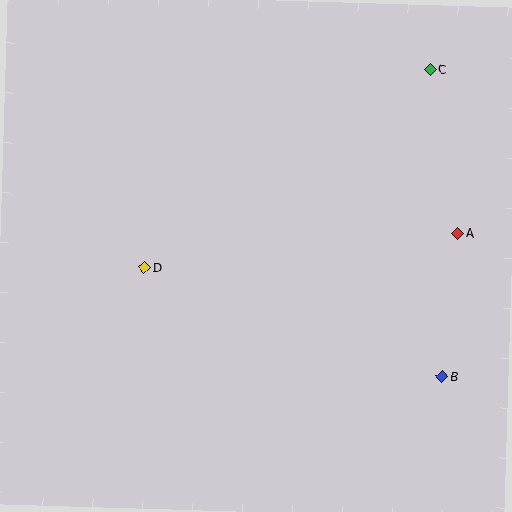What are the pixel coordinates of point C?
Point C is at (430, 69).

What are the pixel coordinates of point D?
Point D is at (145, 268).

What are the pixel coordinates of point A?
Point A is at (457, 233).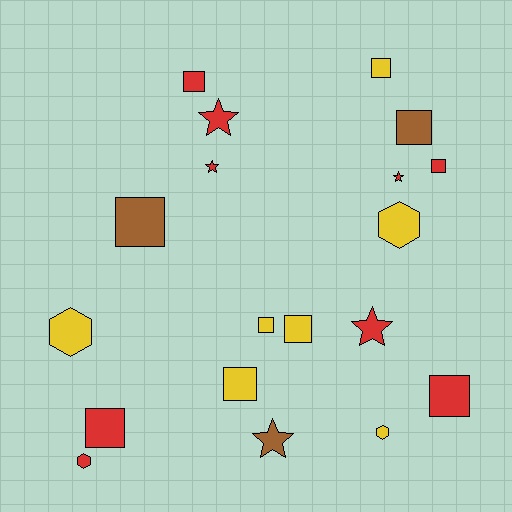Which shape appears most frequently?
Square, with 10 objects.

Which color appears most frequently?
Red, with 9 objects.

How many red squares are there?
There are 4 red squares.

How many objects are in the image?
There are 19 objects.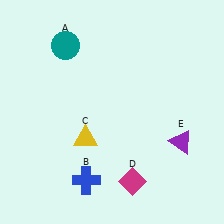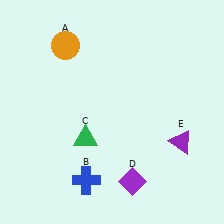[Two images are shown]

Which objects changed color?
A changed from teal to orange. C changed from yellow to green. D changed from magenta to purple.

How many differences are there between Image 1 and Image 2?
There are 3 differences between the two images.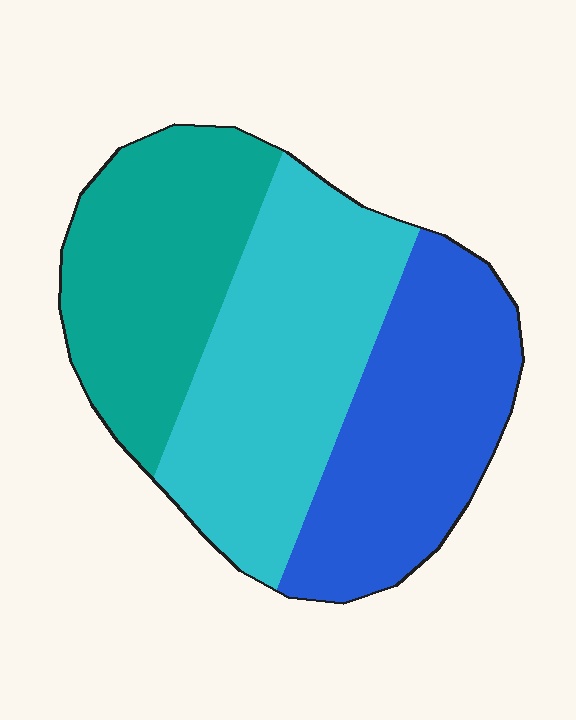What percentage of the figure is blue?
Blue covers around 30% of the figure.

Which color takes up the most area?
Cyan, at roughly 35%.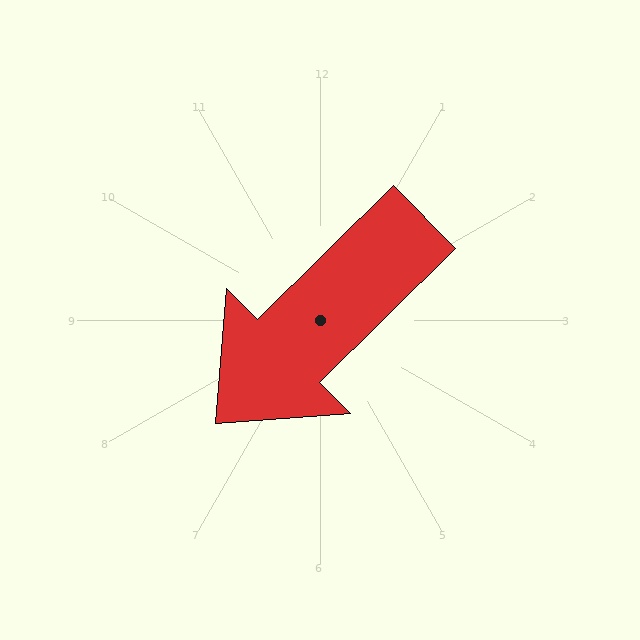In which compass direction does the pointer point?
Southwest.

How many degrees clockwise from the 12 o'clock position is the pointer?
Approximately 225 degrees.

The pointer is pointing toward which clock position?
Roughly 8 o'clock.